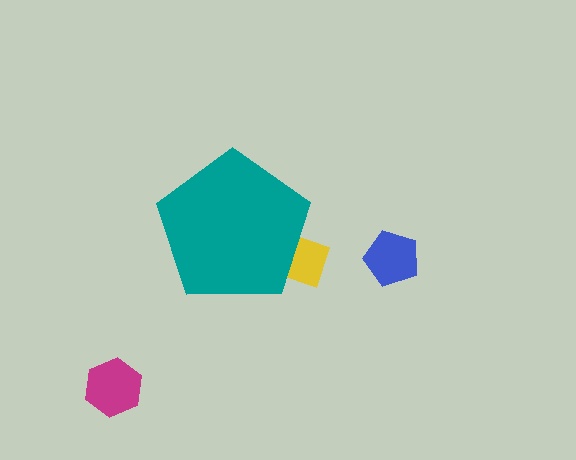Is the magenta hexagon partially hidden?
No, the magenta hexagon is fully visible.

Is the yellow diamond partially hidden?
Yes, the yellow diamond is partially hidden behind the teal pentagon.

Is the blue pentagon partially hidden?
No, the blue pentagon is fully visible.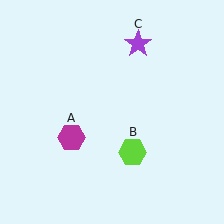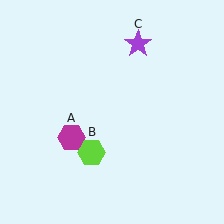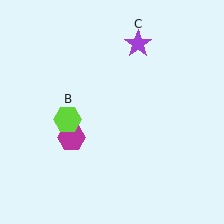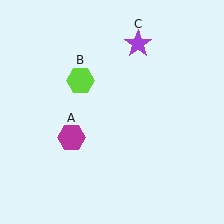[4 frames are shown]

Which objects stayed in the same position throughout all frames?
Magenta hexagon (object A) and purple star (object C) remained stationary.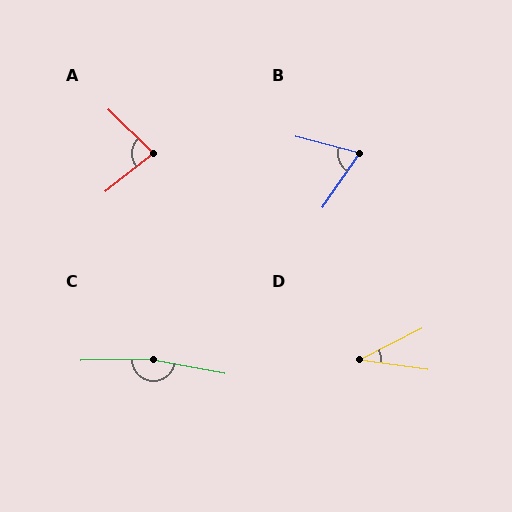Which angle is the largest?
C, at approximately 168 degrees.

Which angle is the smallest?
D, at approximately 34 degrees.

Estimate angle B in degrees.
Approximately 70 degrees.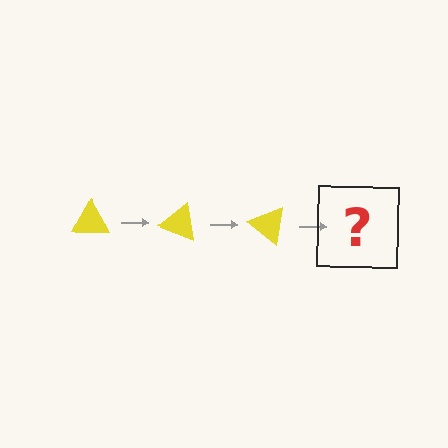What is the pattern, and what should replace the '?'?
The pattern is that the triangle rotates 20 degrees each step. The '?' should be a yellow triangle rotated 60 degrees.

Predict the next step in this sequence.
The next step is a yellow triangle rotated 60 degrees.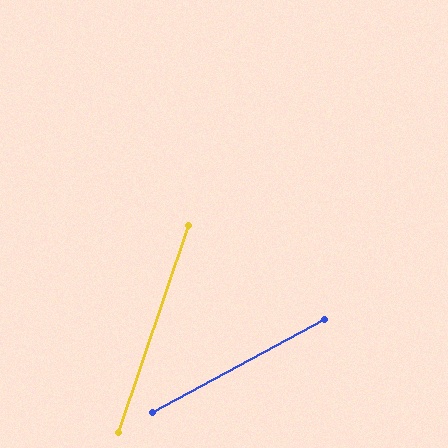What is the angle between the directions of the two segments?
Approximately 43 degrees.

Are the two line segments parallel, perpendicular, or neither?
Neither parallel nor perpendicular — they differ by about 43°.